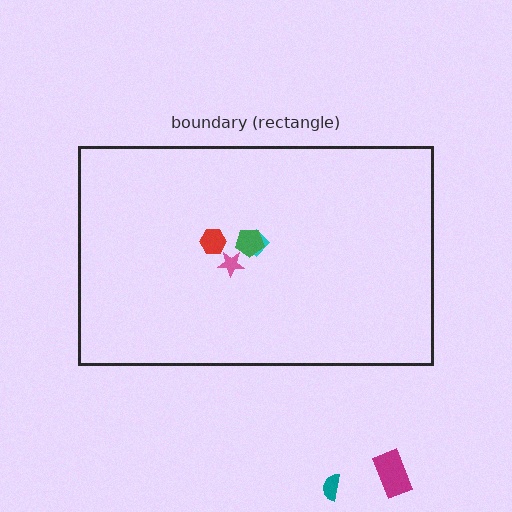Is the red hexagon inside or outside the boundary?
Inside.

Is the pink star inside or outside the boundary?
Inside.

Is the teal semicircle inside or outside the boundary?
Outside.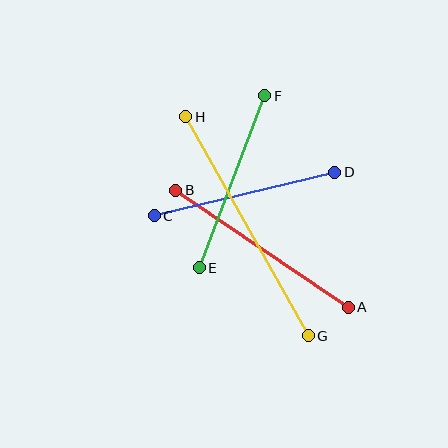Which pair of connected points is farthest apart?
Points G and H are farthest apart.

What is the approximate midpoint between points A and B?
The midpoint is at approximately (262, 249) pixels.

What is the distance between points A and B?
The distance is approximately 209 pixels.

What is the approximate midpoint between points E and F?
The midpoint is at approximately (232, 182) pixels.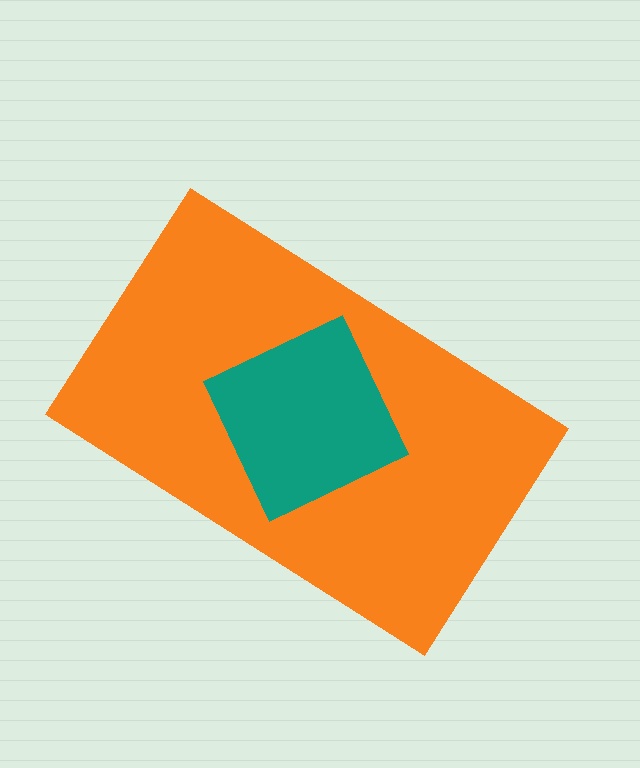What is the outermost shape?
The orange rectangle.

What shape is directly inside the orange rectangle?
The teal square.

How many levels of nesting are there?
2.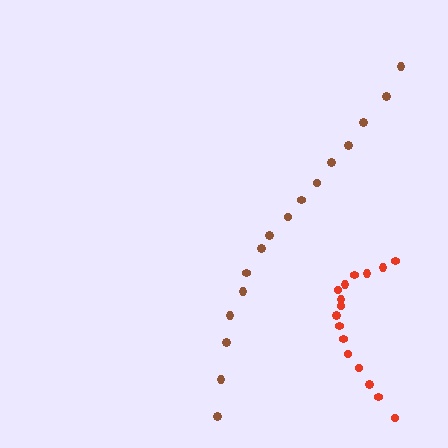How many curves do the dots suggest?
There are 2 distinct paths.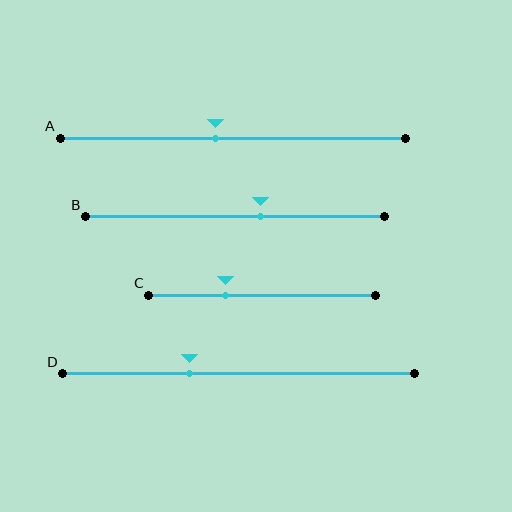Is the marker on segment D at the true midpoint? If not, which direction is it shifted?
No, the marker on segment D is shifted to the left by about 14% of the segment length.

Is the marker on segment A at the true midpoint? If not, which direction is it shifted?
No, the marker on segment A is shifted to the left by about 5% of the segment length.